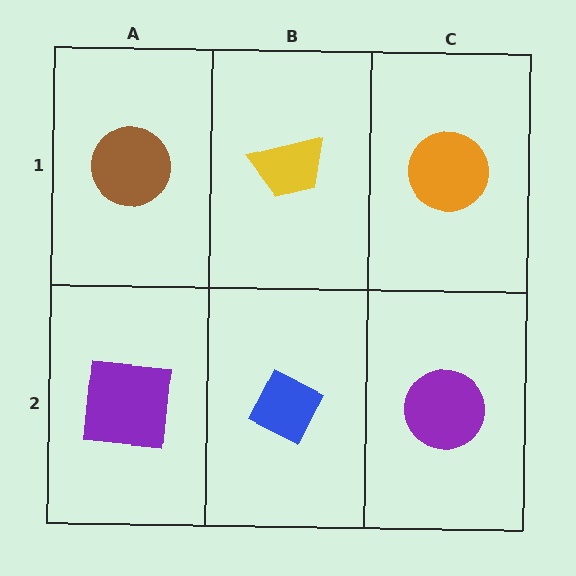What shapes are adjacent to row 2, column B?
A yellow trapezoid (row 1, column B), a purple square (row 2, column A), a purple circle (row 2, column C).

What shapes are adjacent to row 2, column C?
An orange circle (row 1, column C), a blue diamond (row 2, column B).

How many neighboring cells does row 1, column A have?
2.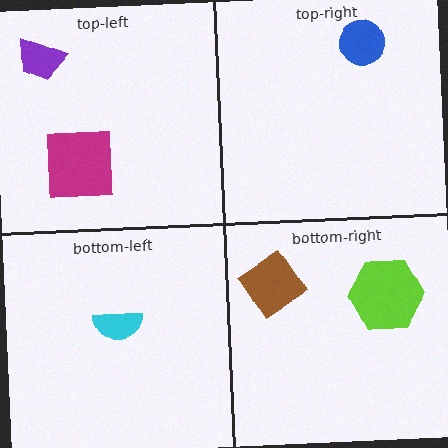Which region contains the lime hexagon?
The bottom-right region.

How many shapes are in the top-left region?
2.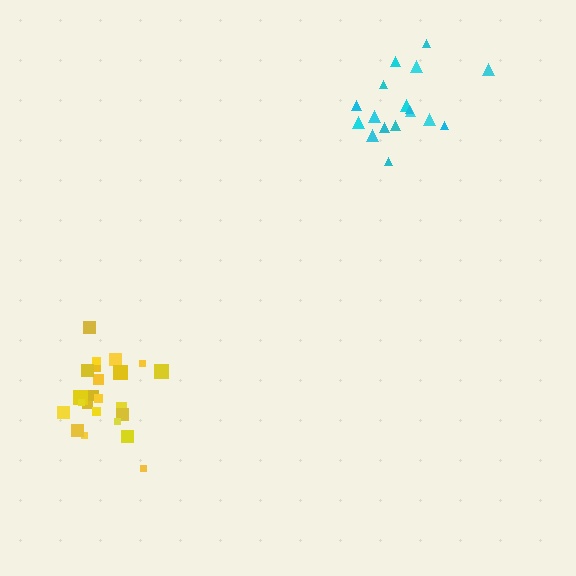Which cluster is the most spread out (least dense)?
Cyan.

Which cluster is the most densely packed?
Yellow.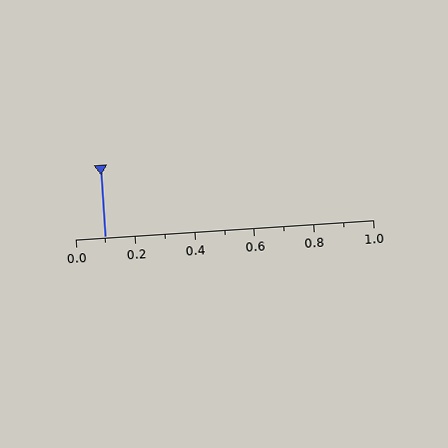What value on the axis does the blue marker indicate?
The marker indicates approximately 0.1.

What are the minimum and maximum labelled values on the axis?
The axis runs from 0.0 to 1.0.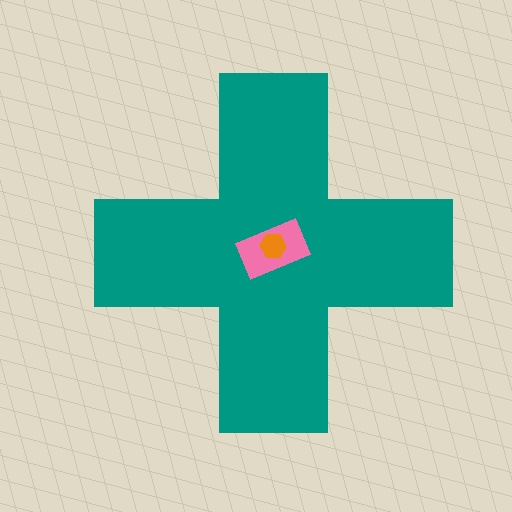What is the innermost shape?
The orange hexagon.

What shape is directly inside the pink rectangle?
The orange hexagon.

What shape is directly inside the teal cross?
The pink rectangle.